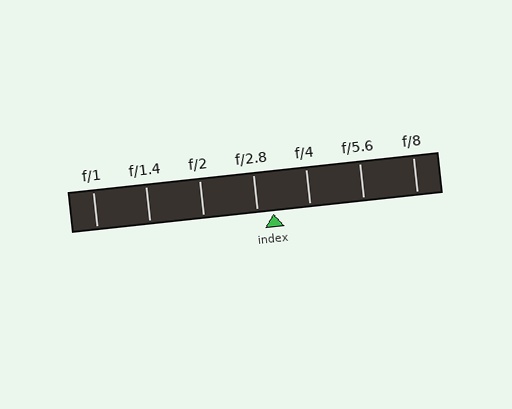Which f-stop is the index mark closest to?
The index mark is closest to f/2.8.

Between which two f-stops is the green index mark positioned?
The index mark is between f/2.8 and f/4.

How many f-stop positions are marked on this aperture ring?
There are 7 f-stop positions marked.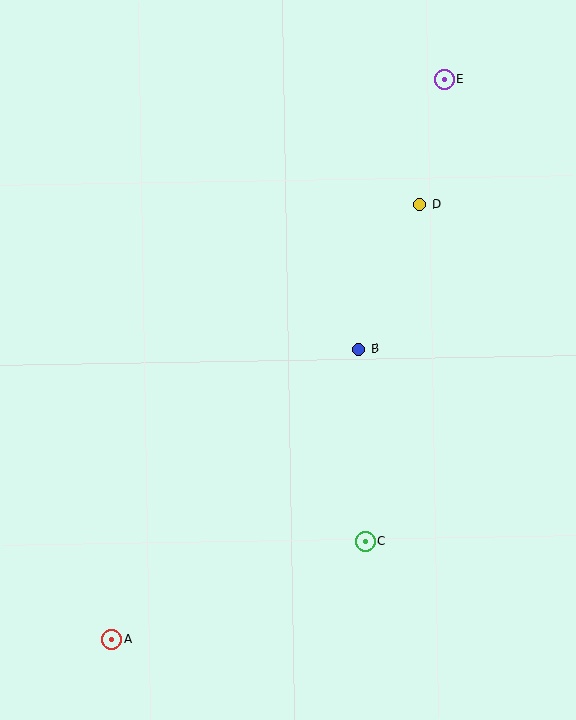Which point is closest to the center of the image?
Point B at (358, 349) is closest to the center.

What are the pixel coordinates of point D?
Point D is at (420, 204).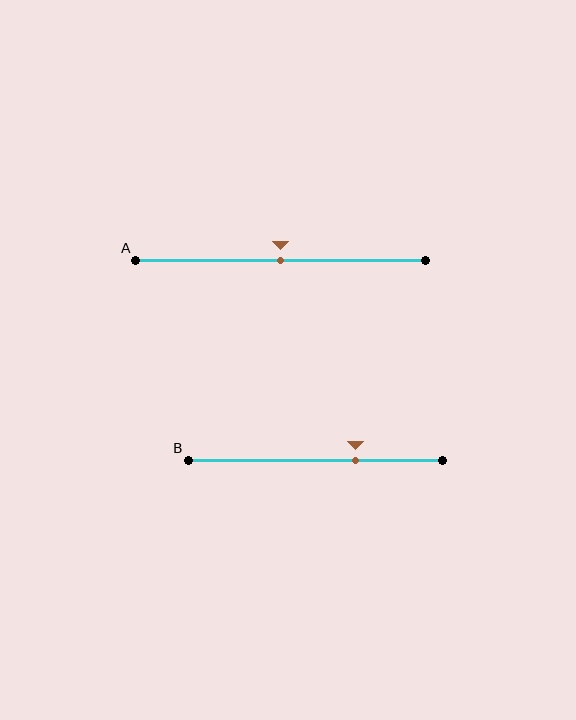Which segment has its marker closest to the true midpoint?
Segment A has its marker closest to the true midpoint.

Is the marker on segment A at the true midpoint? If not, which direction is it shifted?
Yes, the marker on segment A is at the true midpoint.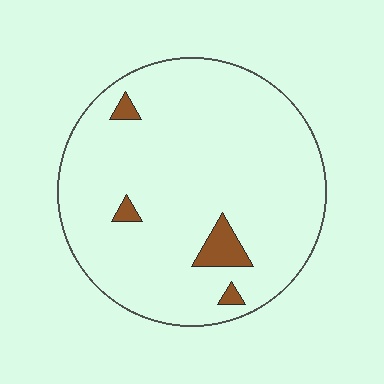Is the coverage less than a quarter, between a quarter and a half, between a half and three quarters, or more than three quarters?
Less than a quarter.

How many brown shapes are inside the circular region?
4.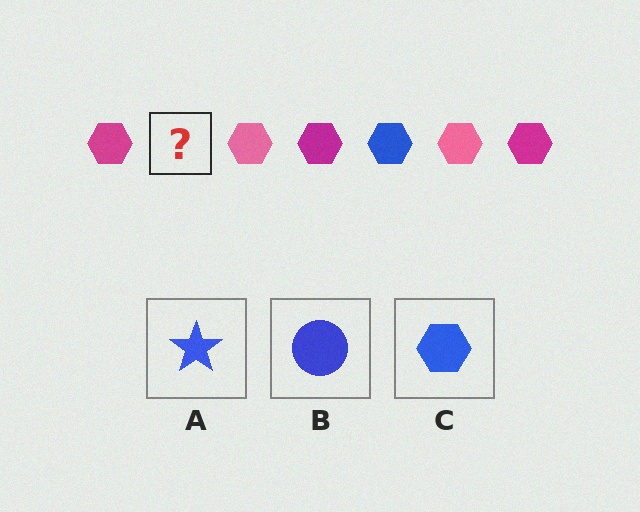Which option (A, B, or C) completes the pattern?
C.